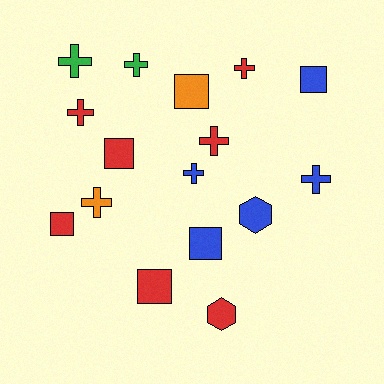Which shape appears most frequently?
Cross, with 8 objects.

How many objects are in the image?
There are 16 objects.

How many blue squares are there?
There are 2 blue squares.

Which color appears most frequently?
Red, with 7 objects.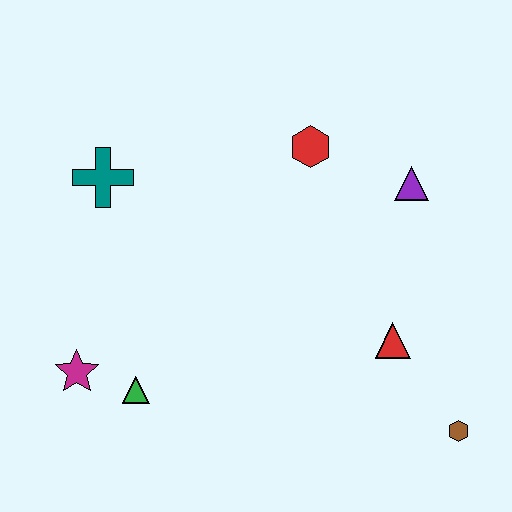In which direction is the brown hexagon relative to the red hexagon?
The brown hexagon is below the red hexagon.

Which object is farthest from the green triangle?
The purple triangle is farthest from the green triangle.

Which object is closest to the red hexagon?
The purple triangle is closest to the red hexagon.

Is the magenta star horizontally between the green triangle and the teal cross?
No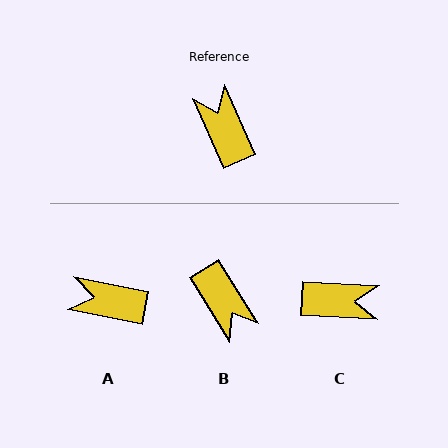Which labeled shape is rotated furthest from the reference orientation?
B, about 172 degrees away.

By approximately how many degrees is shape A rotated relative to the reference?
Approximately 55 degrees counter-clockwise.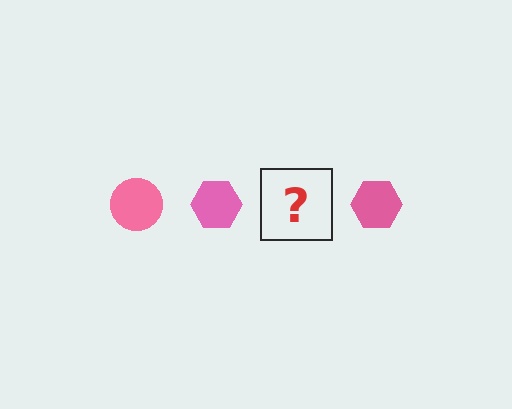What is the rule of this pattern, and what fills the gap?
The rule is that the pattern cycles through circle, hexagon shapes in pink. The gap should be filled with a pink circle.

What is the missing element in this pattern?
The missing element is a pink circle.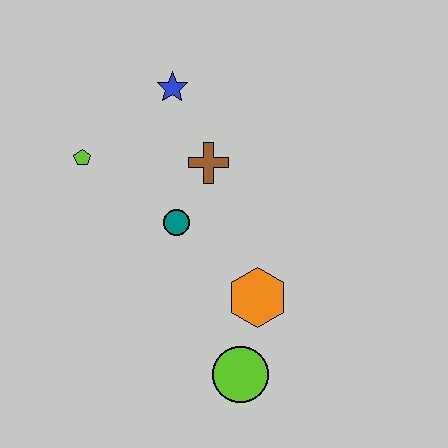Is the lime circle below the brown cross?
Yes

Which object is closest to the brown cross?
The teal circle is closest to the brown cross.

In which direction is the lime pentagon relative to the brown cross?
The lime pentagon is to the left of the brown cross.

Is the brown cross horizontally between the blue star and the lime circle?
Yes